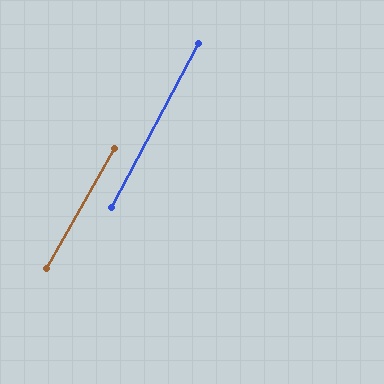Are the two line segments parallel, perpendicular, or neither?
Parallel — their directions differ by only 1.6°.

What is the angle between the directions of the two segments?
Approximately 2 degrees.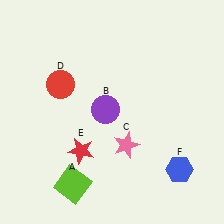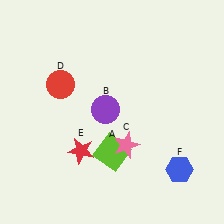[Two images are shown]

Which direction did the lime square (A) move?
The lime square (A) moved right.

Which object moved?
The lime square (A) moved right.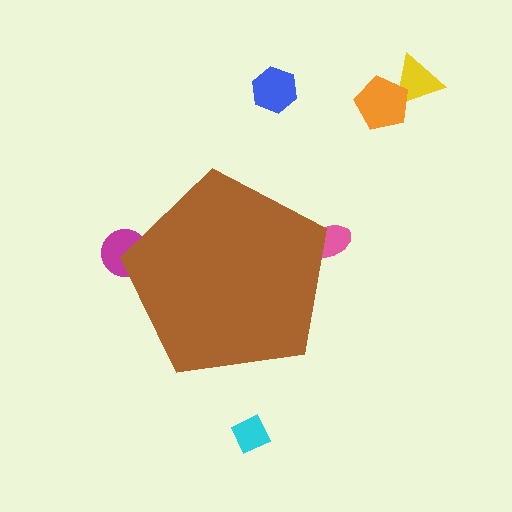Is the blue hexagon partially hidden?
No, the blue hexagon is fully visible.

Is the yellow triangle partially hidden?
No, the yellow triangle is fully visible.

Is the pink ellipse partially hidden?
Yes, the pink ellipse is partially hidden behind the brown pentagon.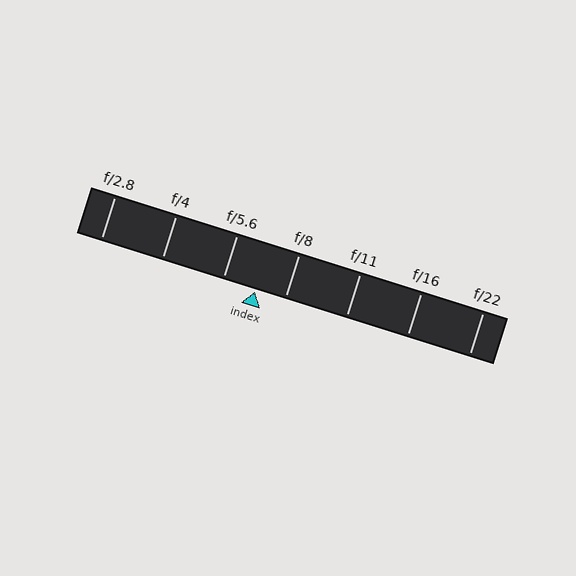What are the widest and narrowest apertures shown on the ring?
The widest aperture shown is f/2.8 and the narrowest is f/22.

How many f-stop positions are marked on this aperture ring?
There are 7 f-stop positions marked.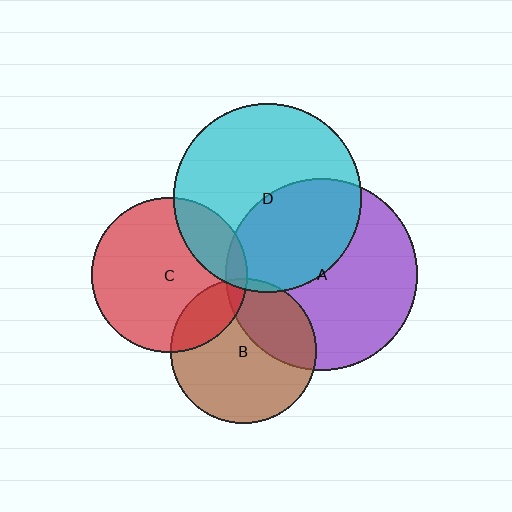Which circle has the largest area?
Circle A (purple).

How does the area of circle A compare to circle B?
Approximately 1.7 times.